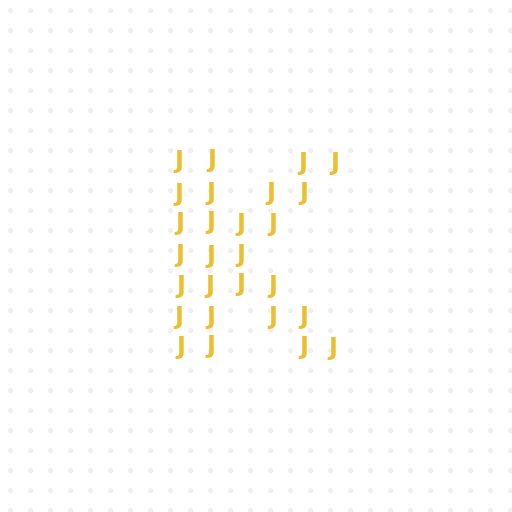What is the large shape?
The large shape is the letter K.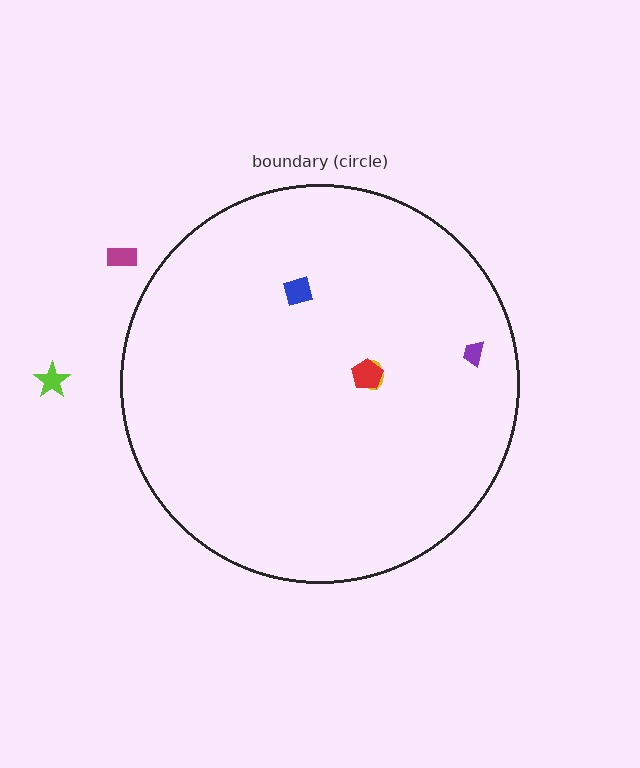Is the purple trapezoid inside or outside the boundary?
Inside.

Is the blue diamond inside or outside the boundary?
Inside.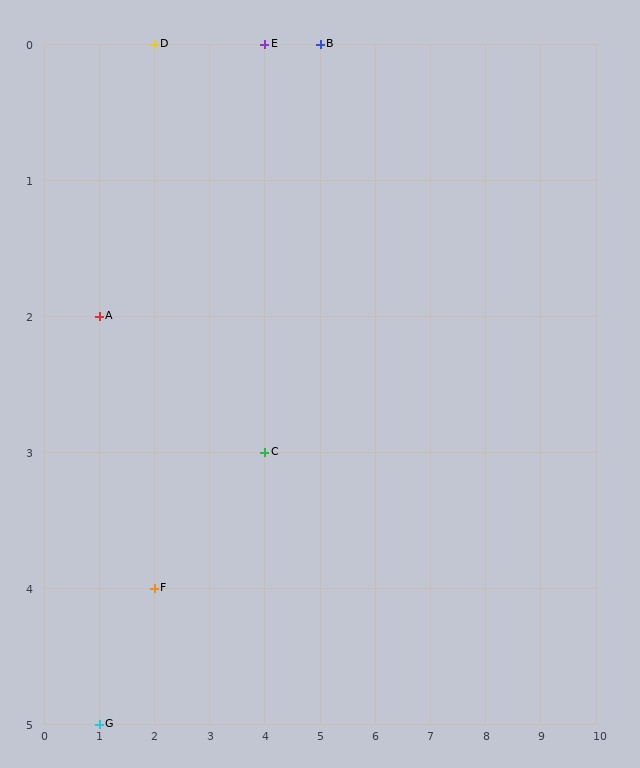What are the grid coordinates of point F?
Point F is at grid coordinates (2, 4).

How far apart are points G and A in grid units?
Points G and A are 3 rows apart.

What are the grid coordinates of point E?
Point E is at grid coordinates (4, 0).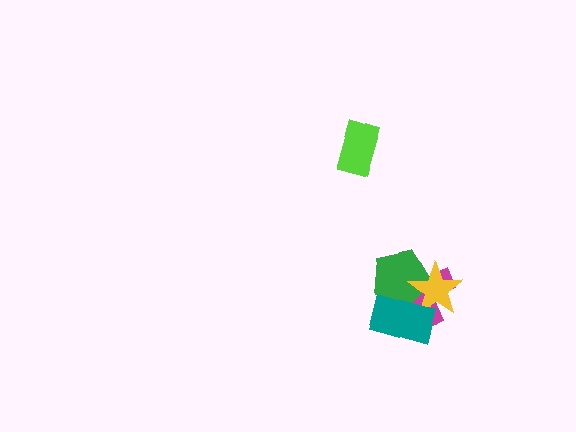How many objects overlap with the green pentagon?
3 objects overlap with the green pentagon.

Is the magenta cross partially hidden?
Yes, it is partially covered by another shape.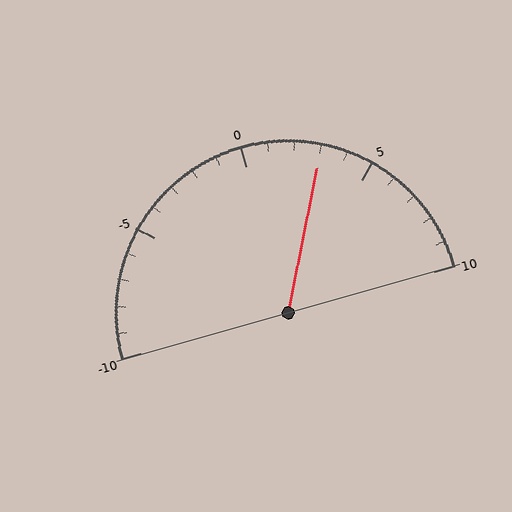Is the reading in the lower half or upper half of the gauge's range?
The reading is in the upper half of the range (-10 to 10).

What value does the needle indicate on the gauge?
The needle indicates approximately 3.